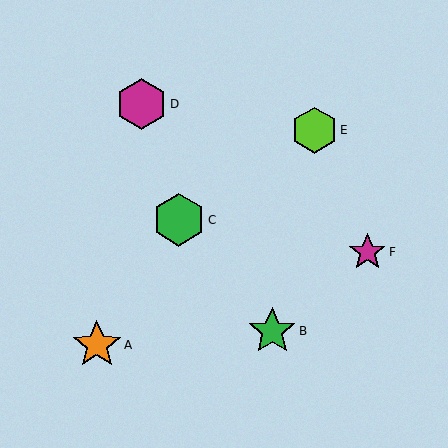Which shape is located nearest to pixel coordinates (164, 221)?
The green hexagon (labeled C) at (179, 220) is nearest to that location.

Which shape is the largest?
The green hexagon (labeled C) is the largest.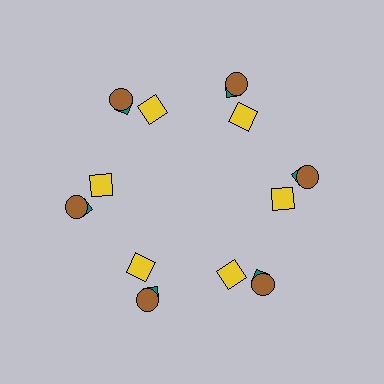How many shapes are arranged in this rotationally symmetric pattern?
There are 18 shapes, arranged in 6 groups of 3.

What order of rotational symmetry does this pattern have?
This pattern has 6-fold rotational symmetry.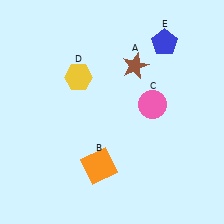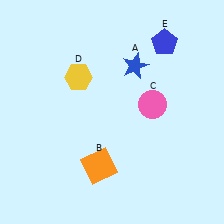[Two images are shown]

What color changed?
The star (A) changed from brown in Image 1 to blue in Image 2.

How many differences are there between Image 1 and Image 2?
There is 1 difference between the two images.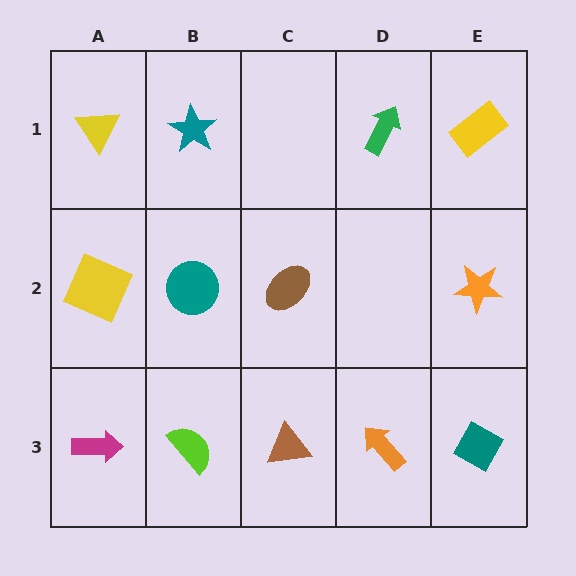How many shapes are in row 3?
5 shapes.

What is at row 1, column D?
A green arrow.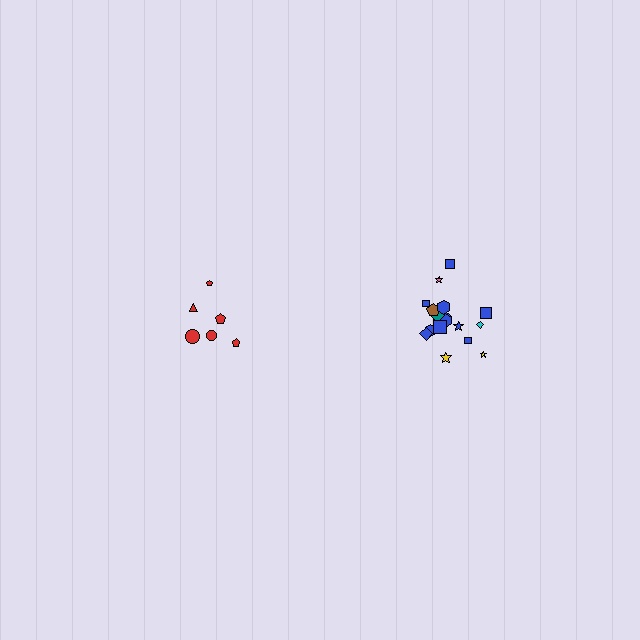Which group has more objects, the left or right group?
The right group.